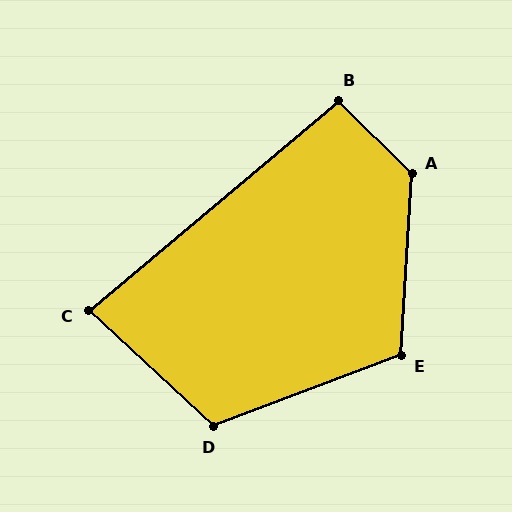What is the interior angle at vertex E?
Approximately 114 degrees (obtuse).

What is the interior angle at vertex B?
Approximately 95 degrees (approximately right).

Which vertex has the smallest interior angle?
C, at approximately 83 degrees.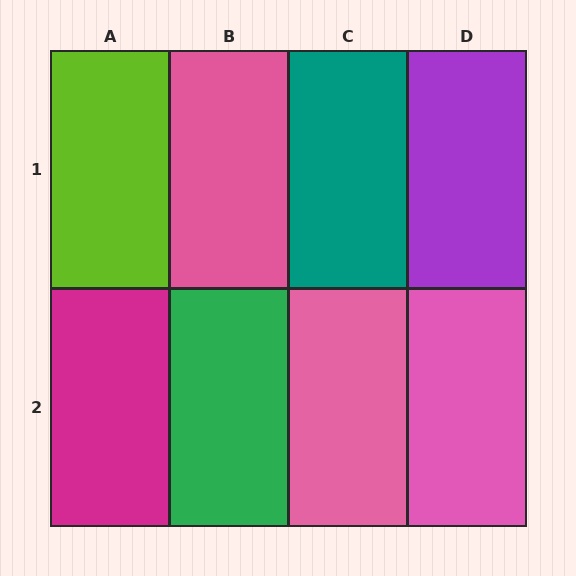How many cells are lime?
1 cell is lime.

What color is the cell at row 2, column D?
Pink.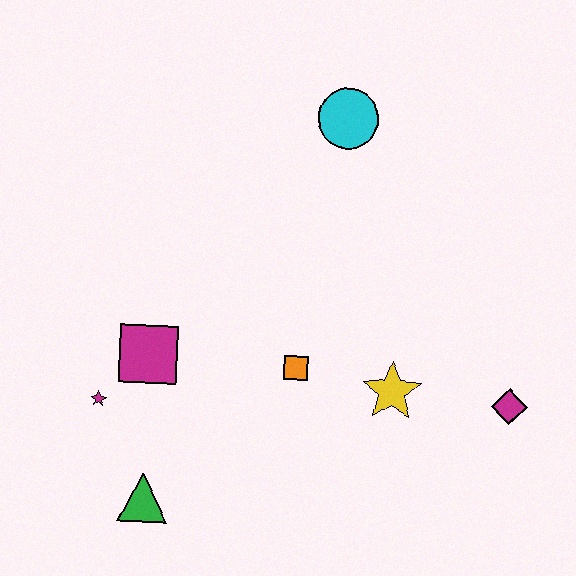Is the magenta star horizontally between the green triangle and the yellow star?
No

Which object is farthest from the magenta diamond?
The magenta star is farthest from the magenta diamond.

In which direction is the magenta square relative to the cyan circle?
The magenta square is below the cyan circle.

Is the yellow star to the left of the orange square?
No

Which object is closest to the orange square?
The yellow star is closest to the orange square.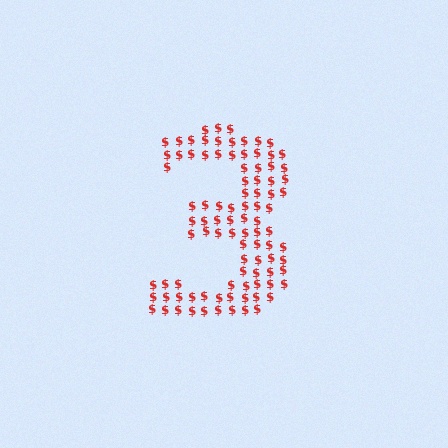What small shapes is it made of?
It is made of small dollar signs.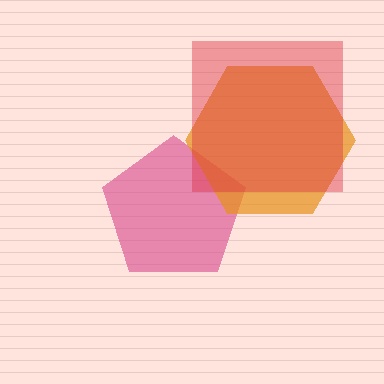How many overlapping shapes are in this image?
There are 3 overlapping shapes in the image.